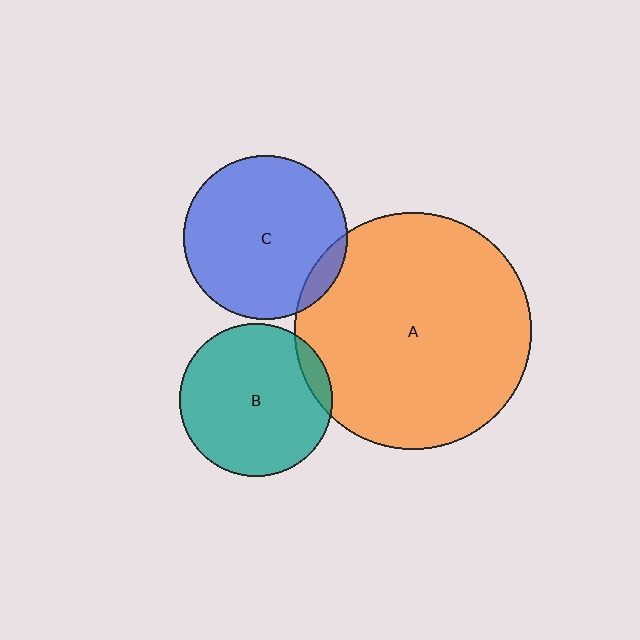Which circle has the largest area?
Circle A (orange).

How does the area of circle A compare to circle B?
Approximately 2.4 times.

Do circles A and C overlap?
Yes.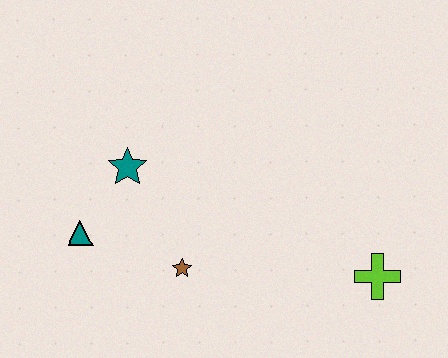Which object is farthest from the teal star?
The lime cross is farthest from the teal star.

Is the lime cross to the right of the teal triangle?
Yes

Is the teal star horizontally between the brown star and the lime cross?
No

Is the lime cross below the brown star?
Yes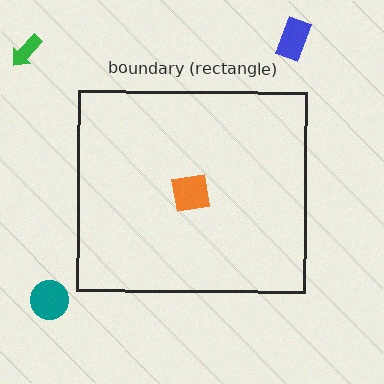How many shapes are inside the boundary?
1 inside, 3 outside.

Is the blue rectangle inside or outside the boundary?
Outside.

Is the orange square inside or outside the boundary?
Inside.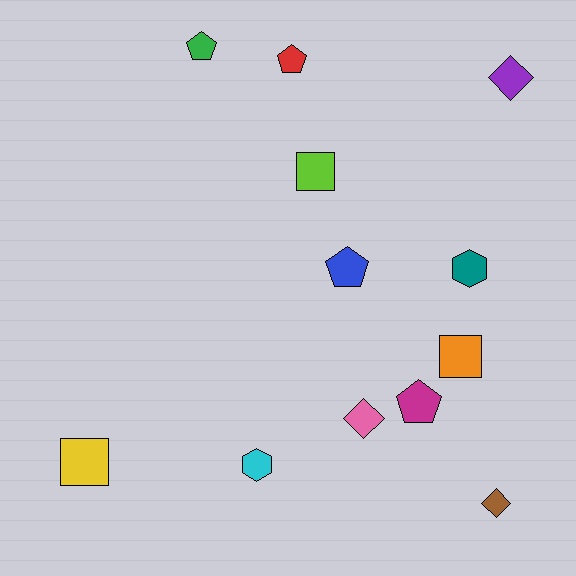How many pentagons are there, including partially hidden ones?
There are 4 pentagons.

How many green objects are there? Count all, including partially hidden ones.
There is 1 green object.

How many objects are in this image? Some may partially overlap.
There are 12 objects.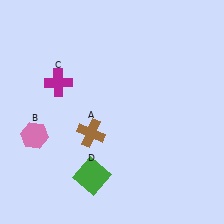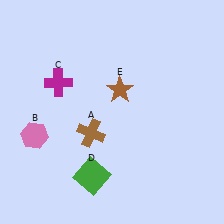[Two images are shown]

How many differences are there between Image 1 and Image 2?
There is 1 difference between the two images.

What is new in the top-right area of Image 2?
A brown star (E) was added in the top-right area of Image 2.